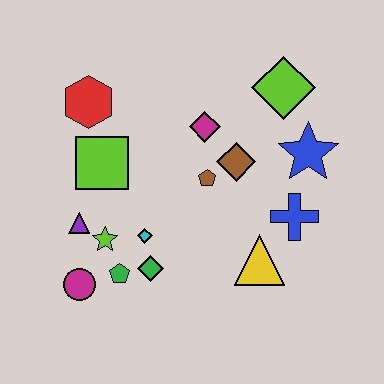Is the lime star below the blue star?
Yes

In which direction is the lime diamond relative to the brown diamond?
The lime diamond is above the brown diamond.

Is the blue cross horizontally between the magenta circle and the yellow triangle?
No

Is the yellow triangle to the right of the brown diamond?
Yes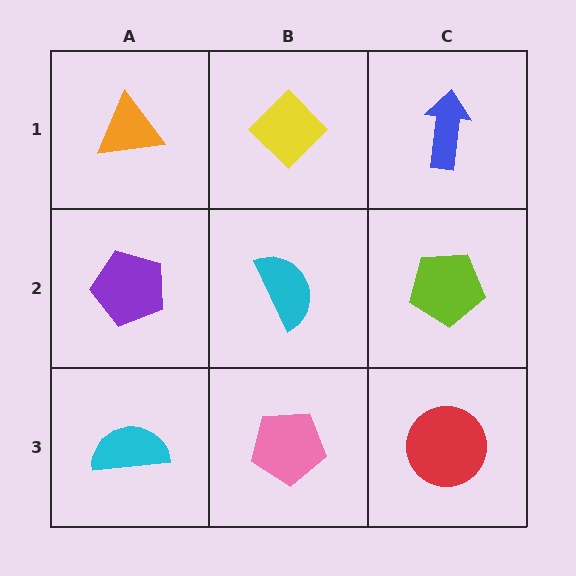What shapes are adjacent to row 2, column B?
A yellow diamond (row 1, column B), a pink pentagon (row 3, column B), a purple pentagon (row 2, column A), a lime pentagon (row 2, column C).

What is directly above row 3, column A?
A purple pentagon.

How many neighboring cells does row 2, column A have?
3.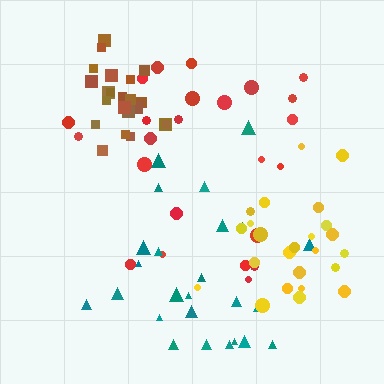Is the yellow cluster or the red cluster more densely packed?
Yellow.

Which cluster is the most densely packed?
Brown.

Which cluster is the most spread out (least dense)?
Teal.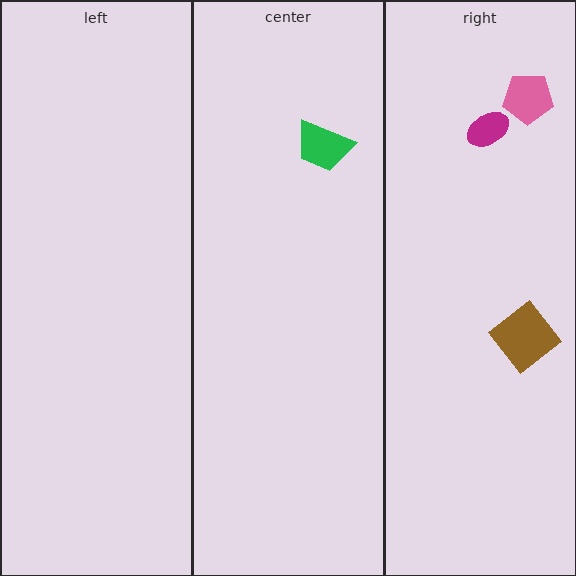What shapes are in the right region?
The pink pentagon, the brown diamond, the magenta ellipse.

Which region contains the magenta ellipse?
The right region.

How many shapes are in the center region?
1.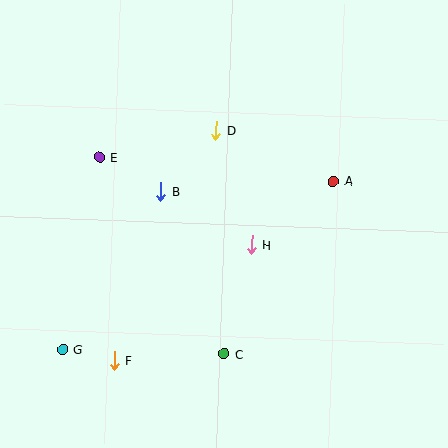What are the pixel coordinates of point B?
Point B is at (161, 191).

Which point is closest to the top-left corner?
Point E is closest to the top-left corner.